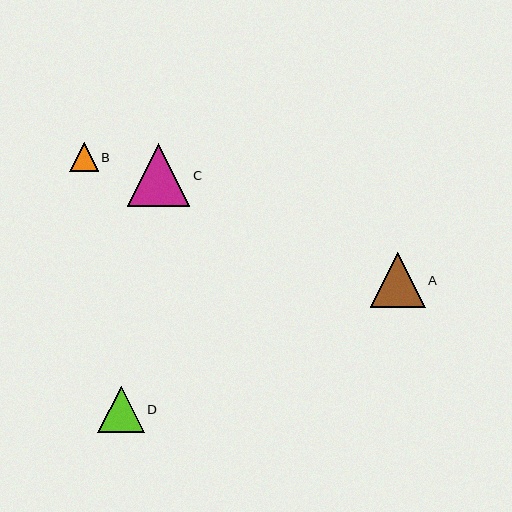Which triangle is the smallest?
Triangle B is the smallest with a size of approximately 28 pixels.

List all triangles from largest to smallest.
From largest to smallest: C, A, D, B.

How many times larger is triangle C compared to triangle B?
Triangle C is approximately 2.2 times the size of triangle B.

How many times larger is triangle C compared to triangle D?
Triangle C is approximately 1.3 times the size of triangle D.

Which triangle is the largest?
Triangle C is the largest with a size of approximately 63 pixels.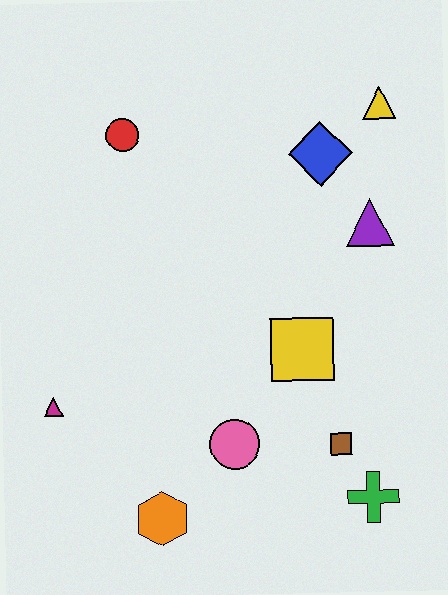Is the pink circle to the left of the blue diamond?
Yes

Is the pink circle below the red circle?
Yes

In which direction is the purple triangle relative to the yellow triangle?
The purple triangle is below the yellow triangle.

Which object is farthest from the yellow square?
The red circle is farthest from the yellow square.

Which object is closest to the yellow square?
The brown square is closest to the yellow square.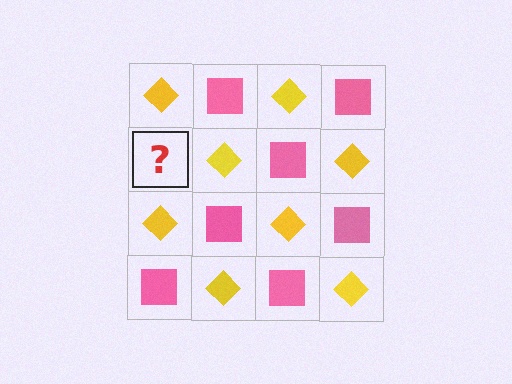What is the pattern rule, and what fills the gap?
The rule is that it alternates yellow diamond and pink square in a checkerboard pattern. The gap should be filled with a pink square.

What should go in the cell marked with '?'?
The missing cell should contain a pink square.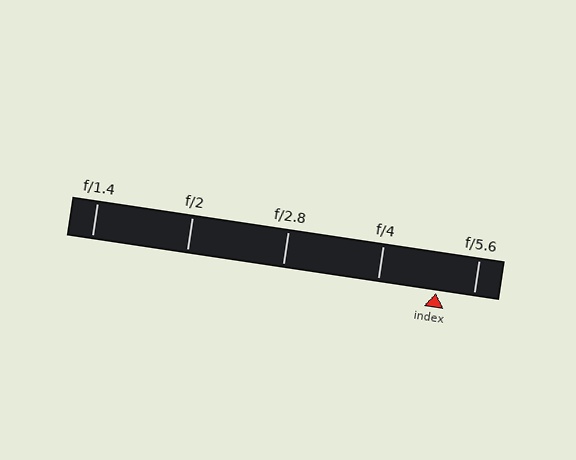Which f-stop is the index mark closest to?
The index mark is closest to f/5.6.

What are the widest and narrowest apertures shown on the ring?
The widest aperture shown is f/1.4 and the narrowest is f/5.6.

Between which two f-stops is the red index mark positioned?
The index mark is between f/4 and f/5.6.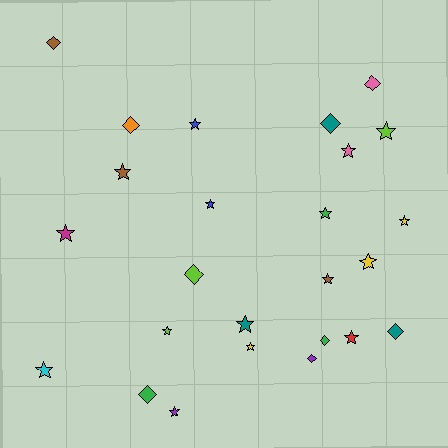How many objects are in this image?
There are 25 objects.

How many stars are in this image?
There are 16 stars.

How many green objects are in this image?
There are 3 green objects.